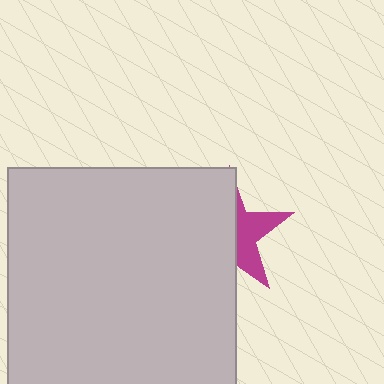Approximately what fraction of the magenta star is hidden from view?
Roughly 62% of the magenta star is hidden behind the light gray square.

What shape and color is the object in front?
The object in front is a light gray square.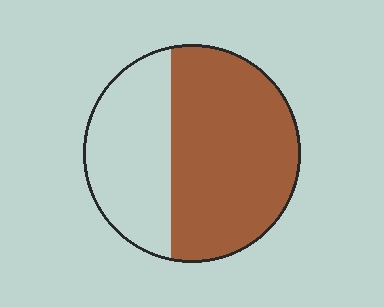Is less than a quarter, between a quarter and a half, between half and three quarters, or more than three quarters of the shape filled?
Between half and three quarters.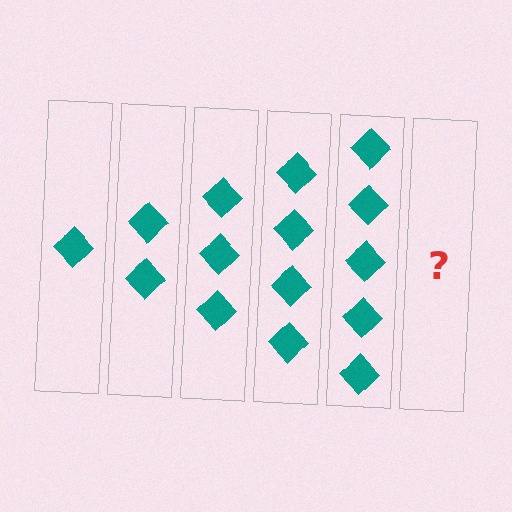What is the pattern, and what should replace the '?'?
The pattern is that each step adds one more diamond. The '?' should be 6 diamonds.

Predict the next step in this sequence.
The next step is 6 diamonds.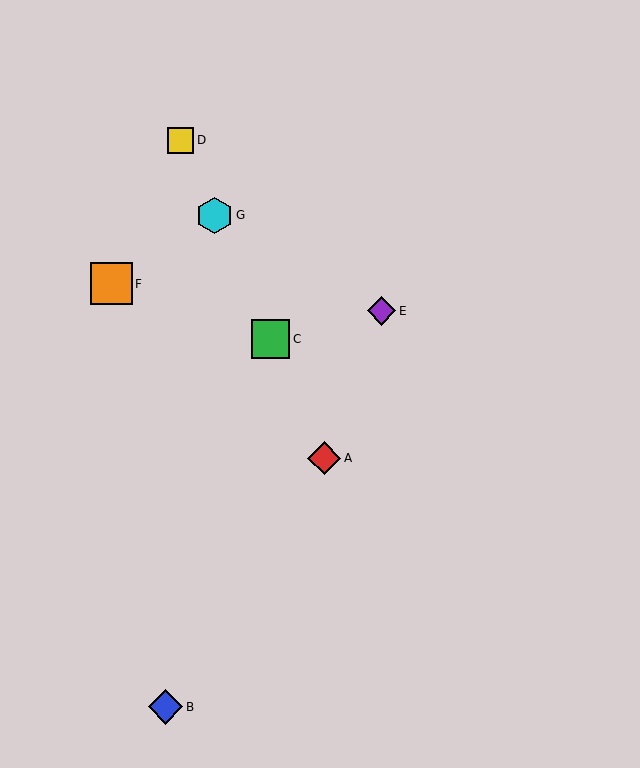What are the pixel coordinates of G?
Object G is at (215, 215).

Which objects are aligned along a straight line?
Objects A, C, D, G are aligned along a straight line.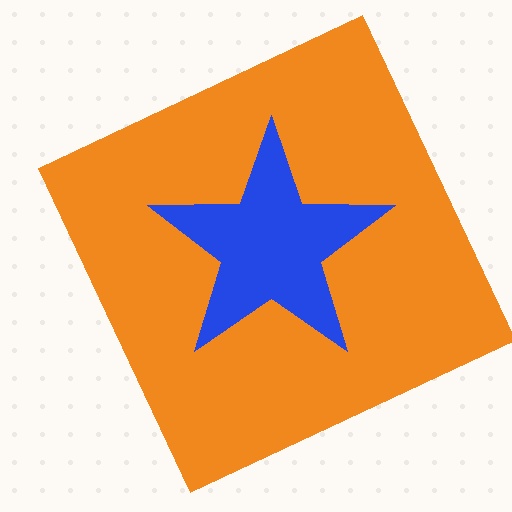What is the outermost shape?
The orange square.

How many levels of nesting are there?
2.